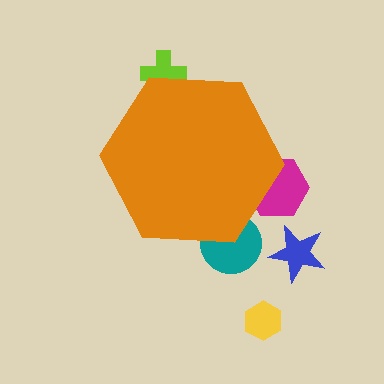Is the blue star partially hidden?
No, the blue star is fully visible.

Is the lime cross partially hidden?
Yes, the lime cross is partially hidden behind the orange hexagon.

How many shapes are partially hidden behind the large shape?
3 shapes are partially hidden.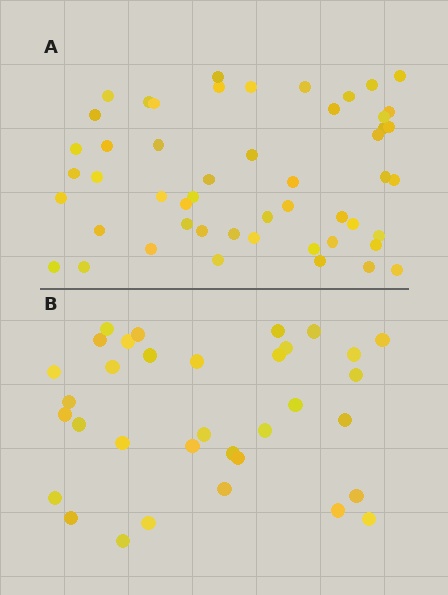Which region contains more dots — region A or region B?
Region A (the top region) has more dots.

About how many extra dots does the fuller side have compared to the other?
Region A has approximately 15 more dots than region B.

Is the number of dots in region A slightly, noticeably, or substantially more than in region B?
Region A has substantially more. The ratio is roughly 1.5 to 1.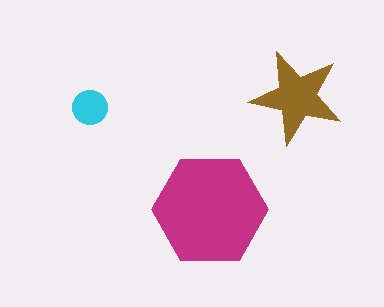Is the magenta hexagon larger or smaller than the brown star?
Larger.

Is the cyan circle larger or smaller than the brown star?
Smaller.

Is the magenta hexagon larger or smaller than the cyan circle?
Larger.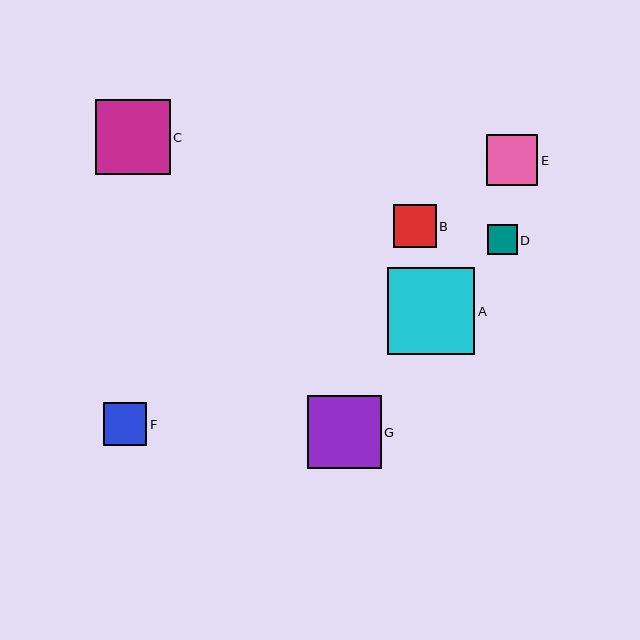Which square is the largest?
Square A is the largest with a size of approximately 87 pixels.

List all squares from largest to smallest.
From largest to smallest: A, C, G, E, F, B, D.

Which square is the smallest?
Square D is the smallest with a size of approximately 30 pixels.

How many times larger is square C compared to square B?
Square C is approximately 1.7 times the size of square B.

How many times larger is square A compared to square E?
Square A is approximately 1.7 times the size of square E.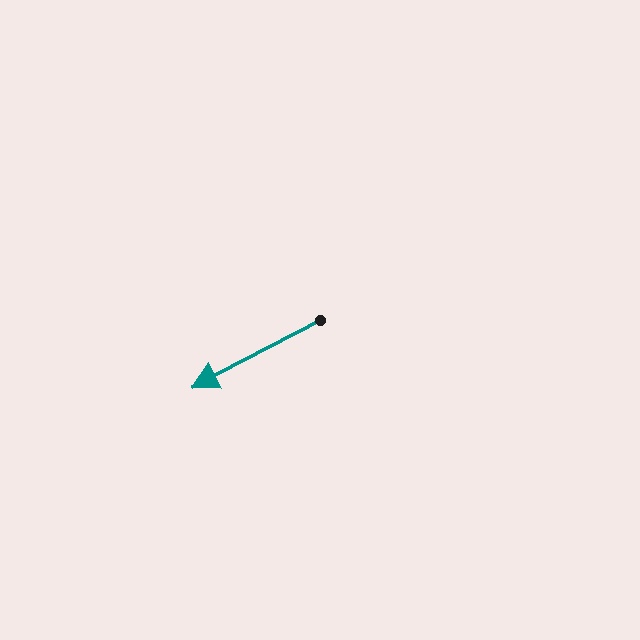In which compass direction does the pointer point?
Southwest.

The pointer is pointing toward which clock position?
Roughly 8 o'clock.